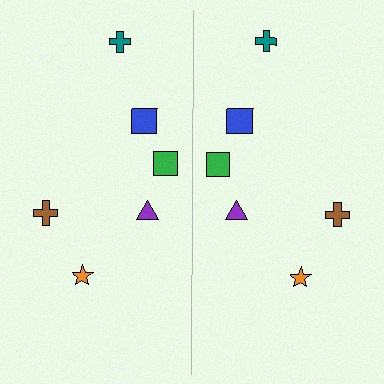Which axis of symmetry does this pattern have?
The pattern has a vertical axis of symmetry running through the center of the image.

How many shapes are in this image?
There are 12 shapes in this image.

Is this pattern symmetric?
Yes, this pattern has bilateral (reflection) symmetry.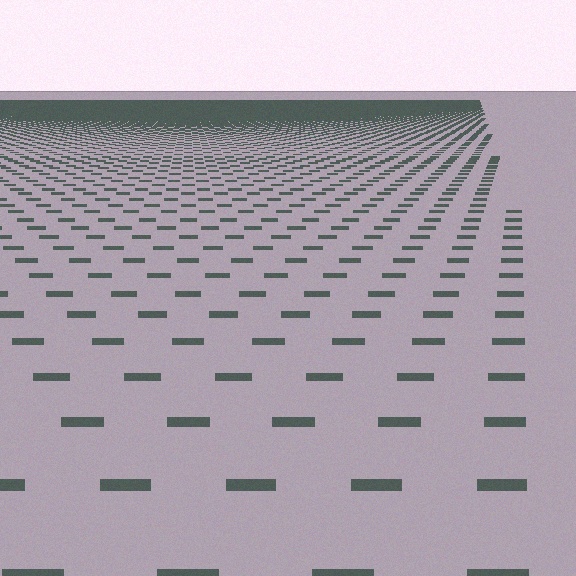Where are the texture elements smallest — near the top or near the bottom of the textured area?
Near the top.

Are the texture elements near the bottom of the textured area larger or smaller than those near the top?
Larger. Near the bottom, elements are closer to the viewer and appear at a bigger on-screen size.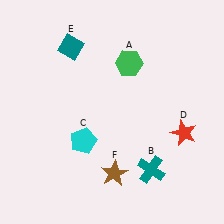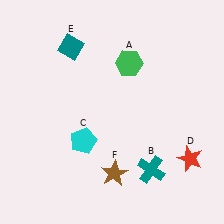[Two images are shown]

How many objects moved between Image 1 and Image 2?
1 object moved between the two images.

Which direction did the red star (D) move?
The red star (D) moved down.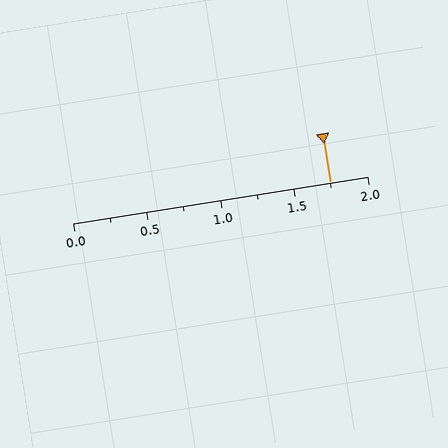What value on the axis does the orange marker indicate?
The marker indicates approximately 1.75.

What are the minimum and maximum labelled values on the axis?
The axis runs from 0.0 to 2.0.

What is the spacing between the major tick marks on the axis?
The major ticks are spaced 0.5 apart.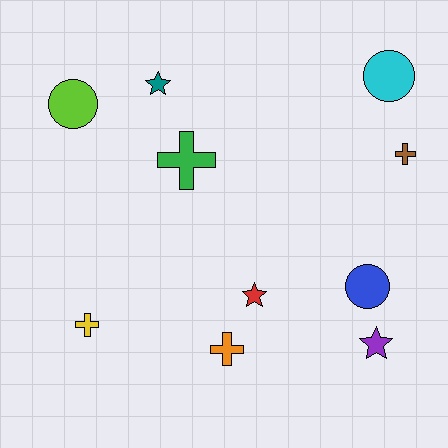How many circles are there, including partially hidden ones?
There are 3 circles.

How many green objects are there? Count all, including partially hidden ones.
There is 1 green object.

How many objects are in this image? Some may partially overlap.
There are 10 objects.